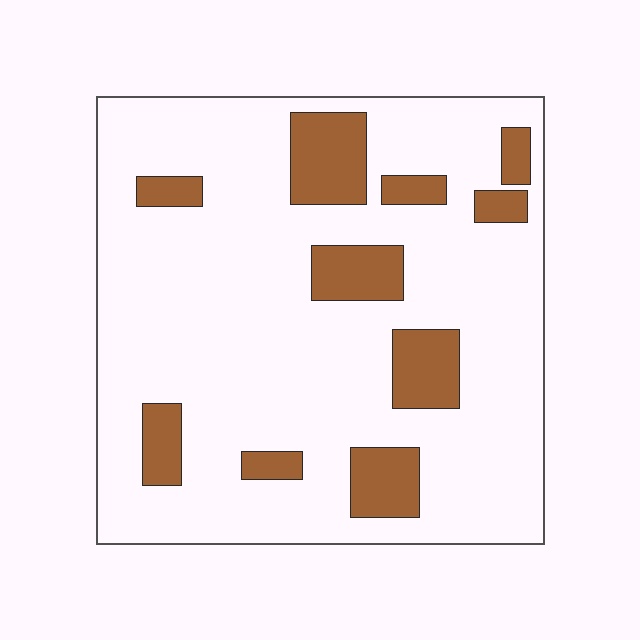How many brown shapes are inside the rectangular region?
10.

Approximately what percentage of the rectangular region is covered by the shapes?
Approximately 20%.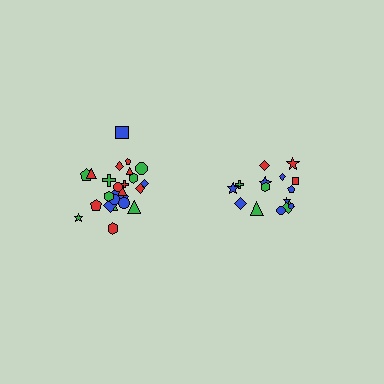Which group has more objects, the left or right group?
The left group.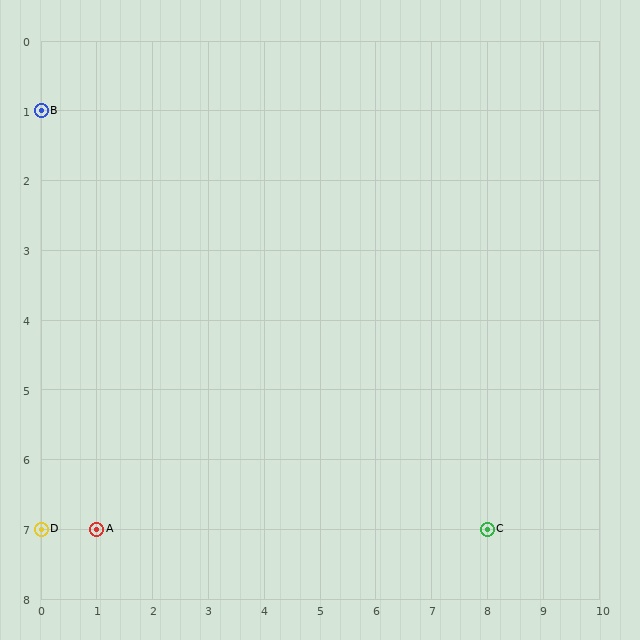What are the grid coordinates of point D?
Point D is at grid coordinates (0, 7).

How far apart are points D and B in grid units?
Points D and B are 6 rows apart.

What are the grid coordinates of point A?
Point A is at grid coordinates (1, 7).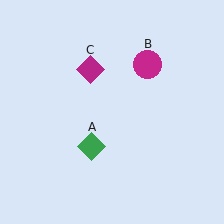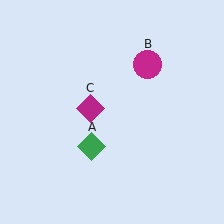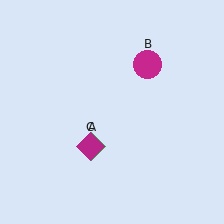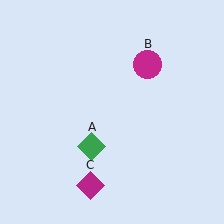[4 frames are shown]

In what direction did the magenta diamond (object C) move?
The magenta diamond (object C) moved down.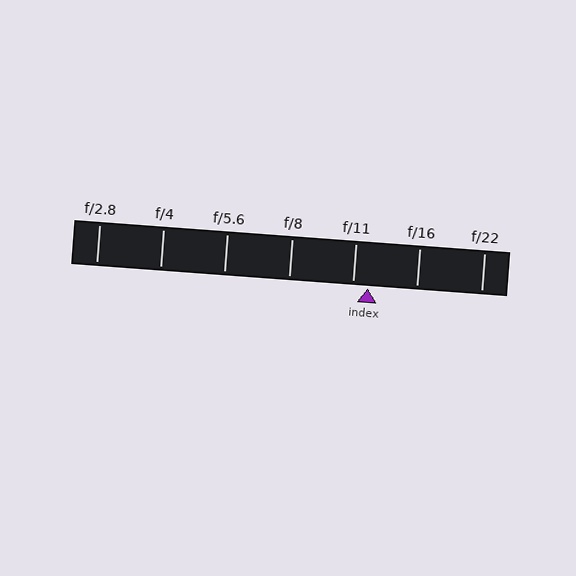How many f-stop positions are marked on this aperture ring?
There are 7 f-stop positions marked.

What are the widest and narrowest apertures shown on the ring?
The widest aperture shown is f/2.8 and the narrowest is f/22.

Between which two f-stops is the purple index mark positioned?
The index mark is between f/11 and f/16.